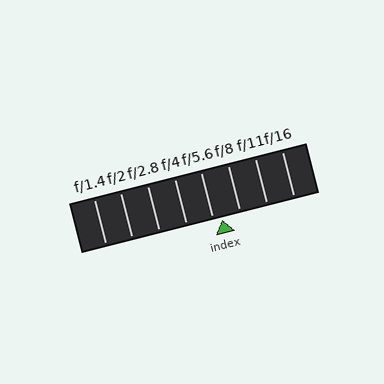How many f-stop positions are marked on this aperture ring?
There are 8 f-stop positions marked.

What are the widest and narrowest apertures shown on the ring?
The widest aperture shown is f/1.4 and the narrowest is f/16.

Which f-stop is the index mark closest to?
The index mark is closest to f/5.6.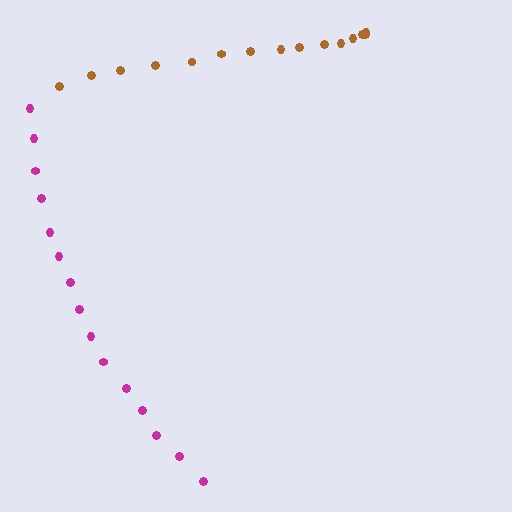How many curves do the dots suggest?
There are 2 distinct paths.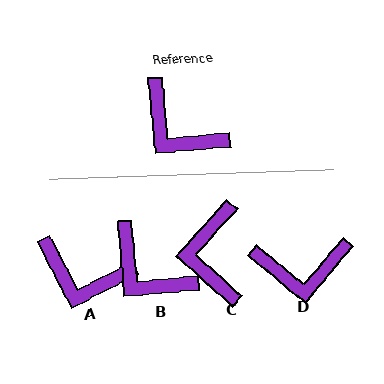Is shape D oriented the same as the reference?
No, it is off by about 44 degrees.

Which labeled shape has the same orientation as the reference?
B.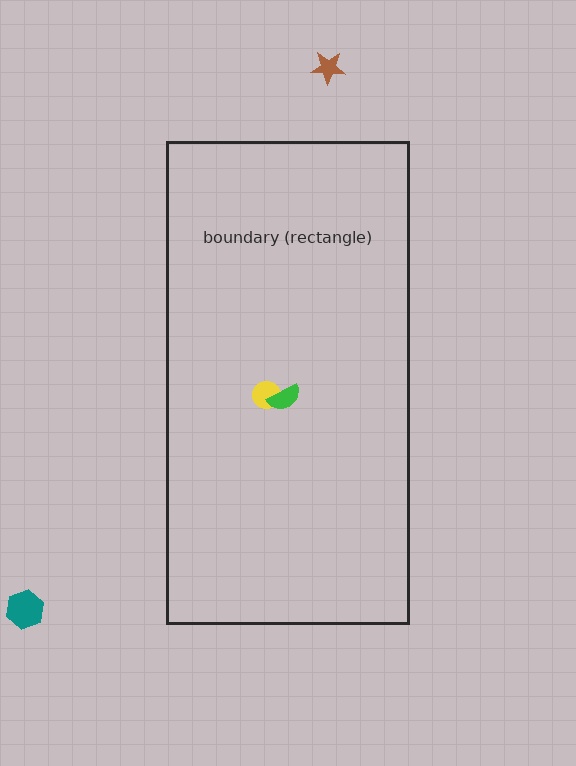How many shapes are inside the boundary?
2 inside, 2 outside.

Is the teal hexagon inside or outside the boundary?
Outside.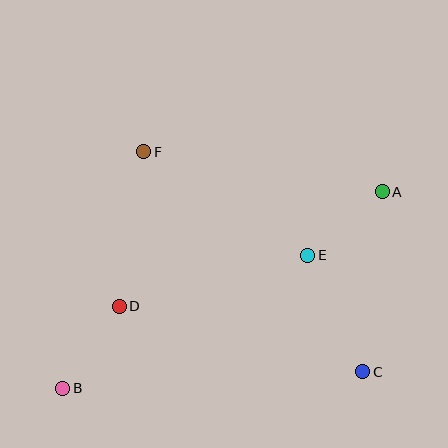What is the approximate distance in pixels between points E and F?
The distance between E and F is approximately 194 pixels.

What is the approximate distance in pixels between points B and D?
The distance between B and D is approximately 100 pixels.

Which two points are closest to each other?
Points A and E are closest to each other.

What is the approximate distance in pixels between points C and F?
The distance between C and F is approximately 310 pixels.